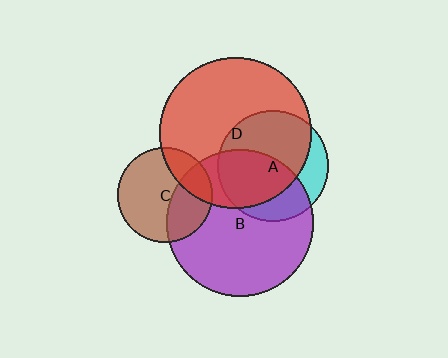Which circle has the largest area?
Circle D (red).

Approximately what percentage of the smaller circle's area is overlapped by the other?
Approximately 35%.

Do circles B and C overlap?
Yes.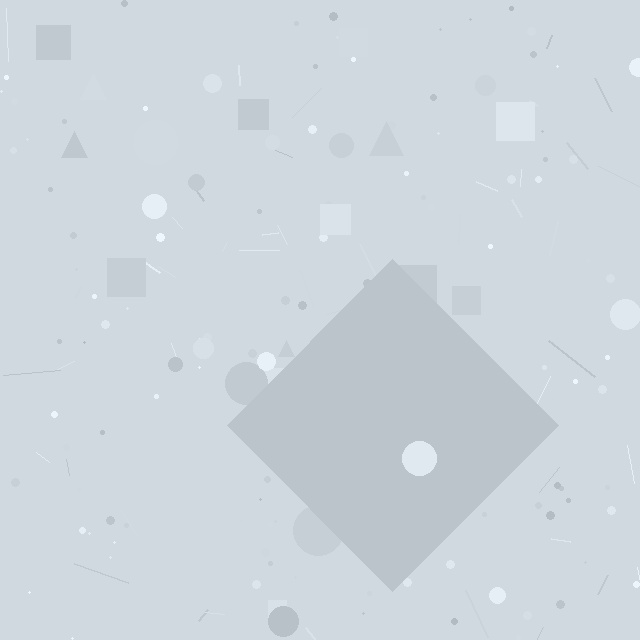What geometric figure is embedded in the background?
A diamond is embedded in the background.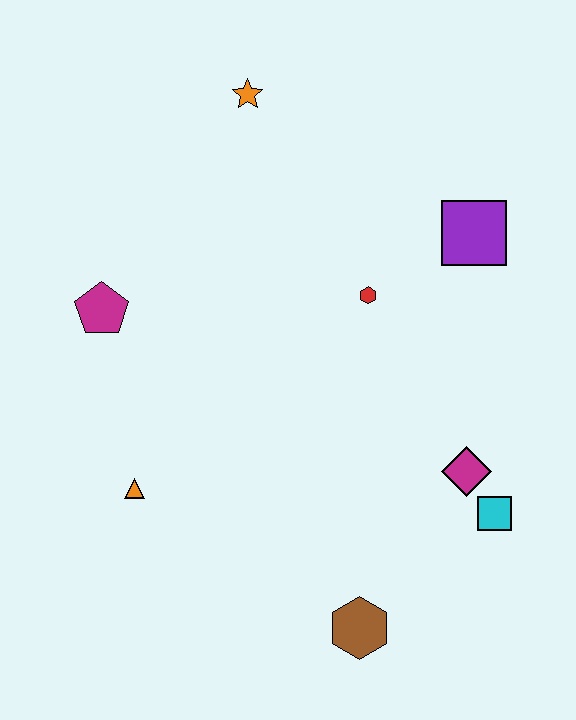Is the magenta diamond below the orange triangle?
No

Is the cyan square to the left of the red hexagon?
No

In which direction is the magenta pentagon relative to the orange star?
The magenta pentagon is below the orange star.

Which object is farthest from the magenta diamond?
The orange star is farthest from the magenta diamond.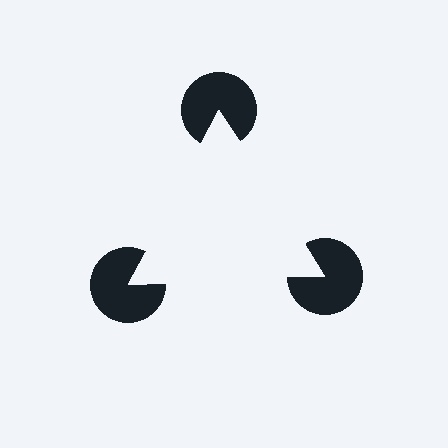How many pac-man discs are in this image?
There are 3 — one at each vertex of the illusory triangle.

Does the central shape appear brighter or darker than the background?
It typically appears slightly brighter than the background, even though no actual brightness change is drawn.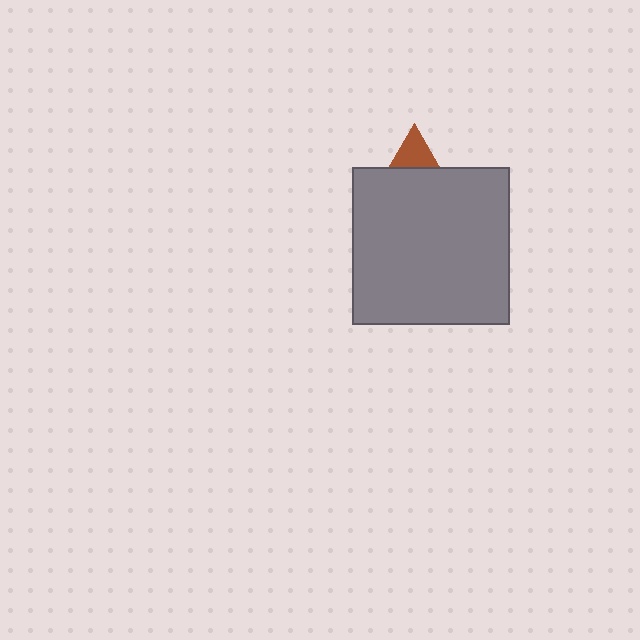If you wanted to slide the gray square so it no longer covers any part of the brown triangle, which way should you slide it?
Slide it down — that is the most direct way to separate the two shapes.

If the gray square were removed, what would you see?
You would see the complete brown triangle.